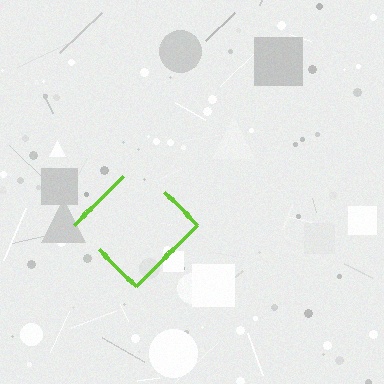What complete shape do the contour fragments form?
The contour fragments form a diamond.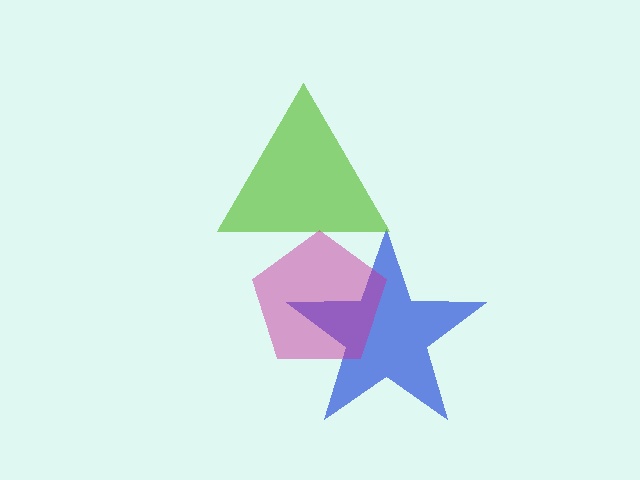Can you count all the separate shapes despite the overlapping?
Yes, there are 3 separate shapes.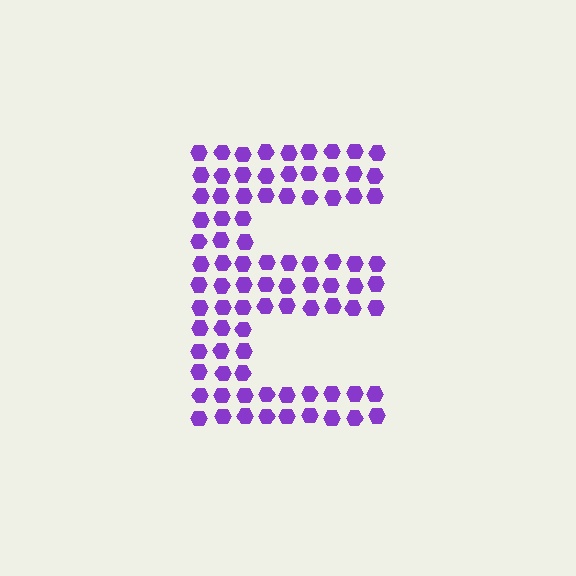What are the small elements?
The small elements are hexagons.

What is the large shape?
The large shape is the letter E.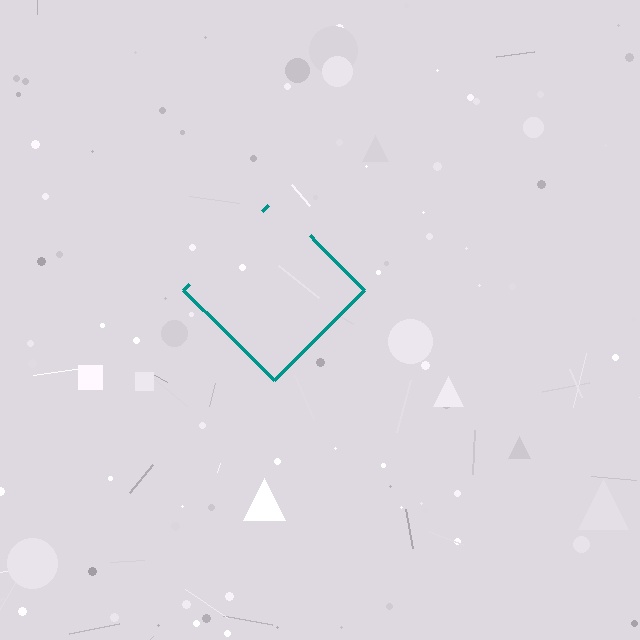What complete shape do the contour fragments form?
The contour fragments form a diamond.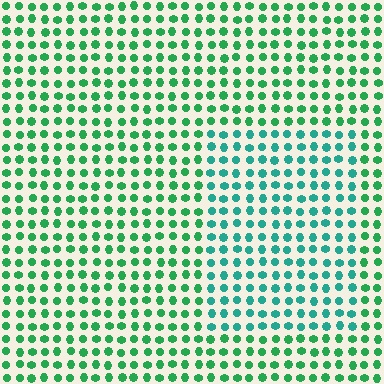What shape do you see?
I see a rectangle.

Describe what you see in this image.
The image is filled with small green elements in a uniform arrangement. A rectangle-shaped region is visible where the elements are tinted to a slightly different hue, forming a subtle color boundary.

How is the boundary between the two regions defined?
The boundary is defined purely by a slight shift in hue (about 30 degrees). Spacing, size, and orientation are identical on both sides.